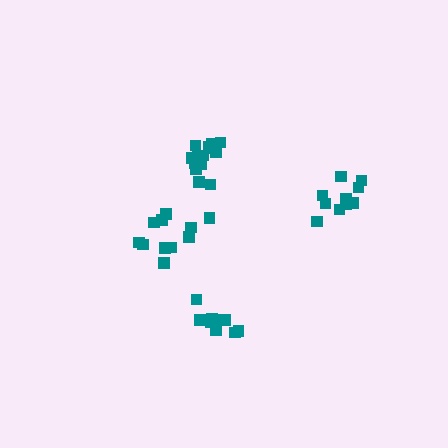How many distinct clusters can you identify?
There are 4 distinct clusters.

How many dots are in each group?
Group 1: 10 dots, Group 2: 9 dots, Group 3: 14 dots, Group 4: 11 dots (44 total).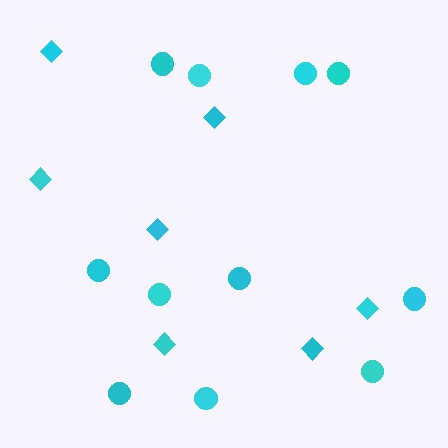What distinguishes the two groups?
There are 2 groups: one group of circles (11) and one group of diamonds (7).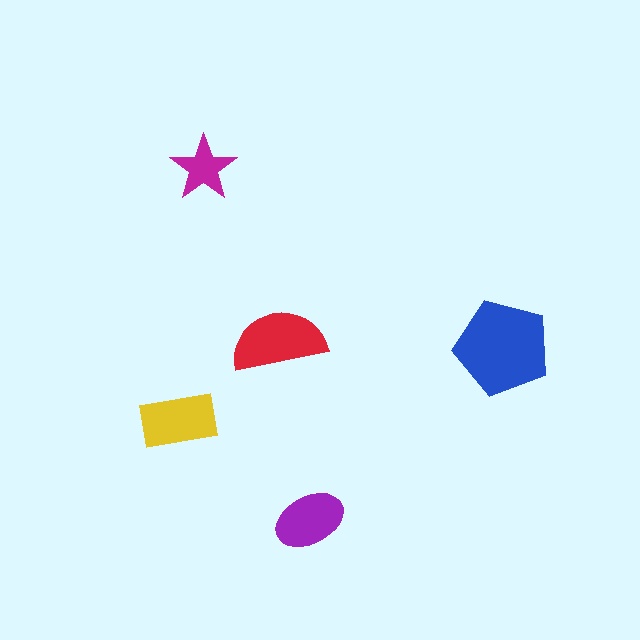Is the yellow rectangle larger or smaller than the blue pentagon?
Smaller.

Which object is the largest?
The blue pentagon.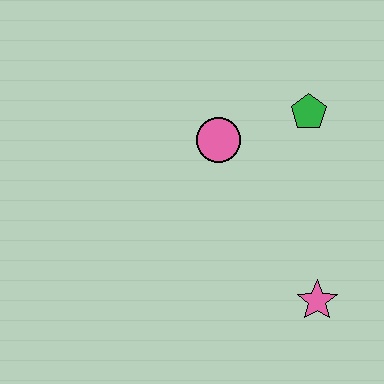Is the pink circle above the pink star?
Yes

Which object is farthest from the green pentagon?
The pink star is farthest from the green pentagon.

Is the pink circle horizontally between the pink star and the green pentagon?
No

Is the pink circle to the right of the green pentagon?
No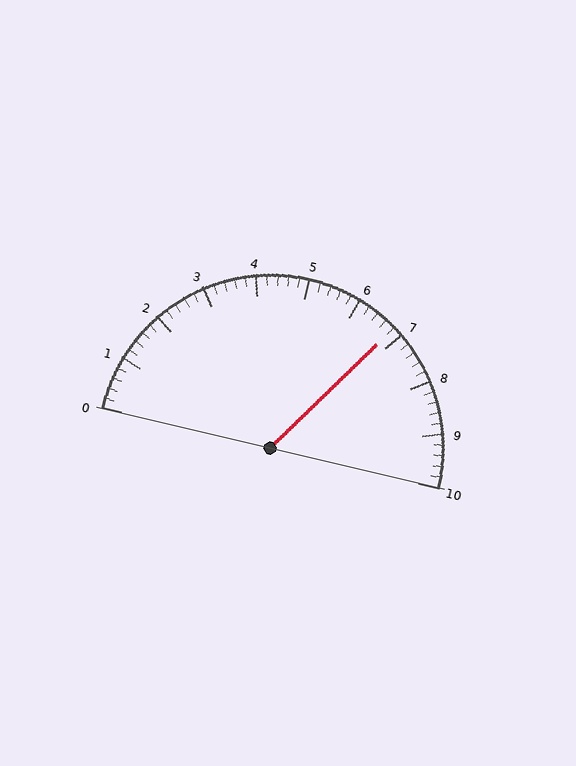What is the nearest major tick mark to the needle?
The nearest major tick mark is 7.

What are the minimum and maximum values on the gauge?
The gauge ranges from 0 to 10.